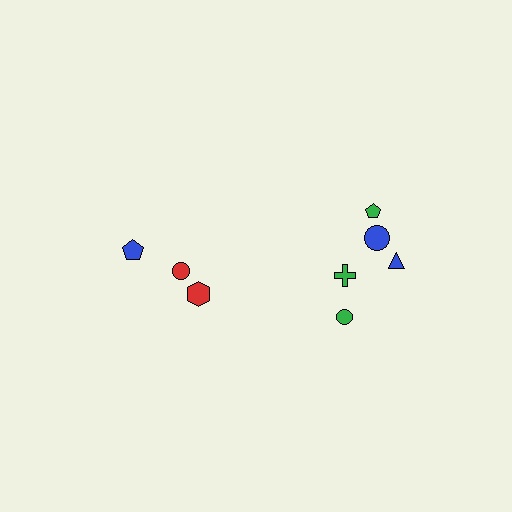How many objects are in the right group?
There are 5 objects.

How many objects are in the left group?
There are 3 objects.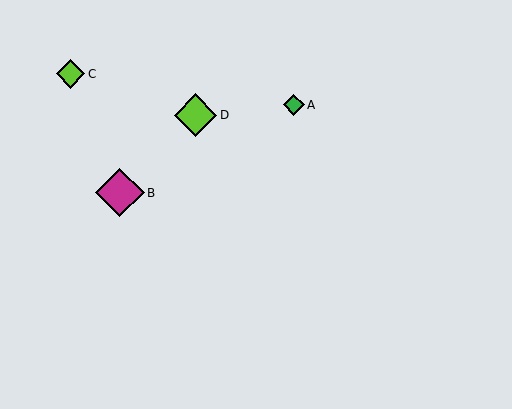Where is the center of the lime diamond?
The center of the lime diamond is at (70, 74).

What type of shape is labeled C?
Shape C is a lime diamond.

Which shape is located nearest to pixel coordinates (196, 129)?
The lime diamond (labeled D) at (196, 115) is nearest to that location.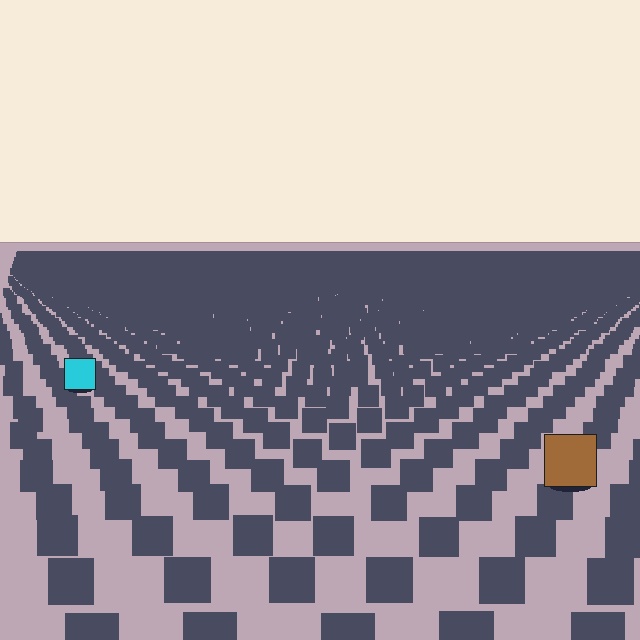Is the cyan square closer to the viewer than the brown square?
No. The brown square is closer — you can tell from the texture gradient: the ground texture is coarser near it.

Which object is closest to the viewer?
The brown square is closest. The texture marks near it are larger and more spread out.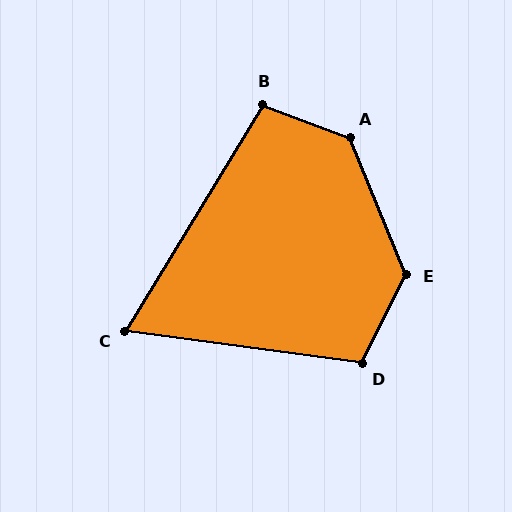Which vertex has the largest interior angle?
A, at approximately 133 degrees.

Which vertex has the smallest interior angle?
C, at approximately 66 degrees.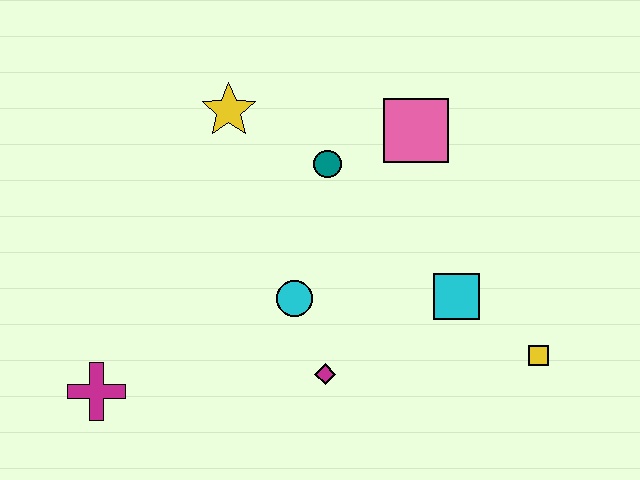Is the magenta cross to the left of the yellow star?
Yes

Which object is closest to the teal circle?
The pink square is closest to the teal circle.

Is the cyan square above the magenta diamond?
Yes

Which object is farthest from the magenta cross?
The yellow square is farthest from the magenta cross.